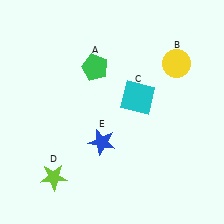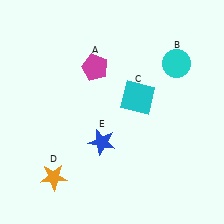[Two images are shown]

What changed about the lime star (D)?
In Image 1, D is lime. In Image 2, it changed to orange.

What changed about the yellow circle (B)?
In Image 1, B is yellow. In Image 2, it changed to cyan.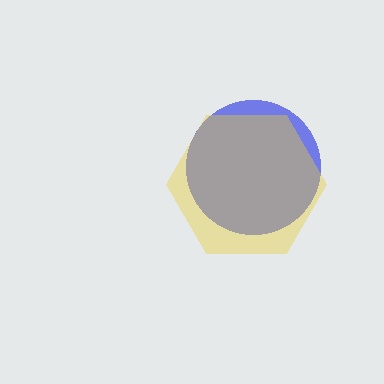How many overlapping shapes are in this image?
There are 2 overlapping shapes in the image.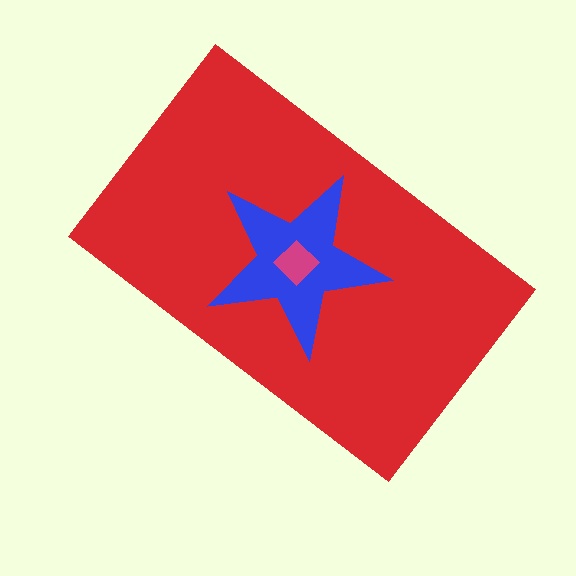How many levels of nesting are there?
3.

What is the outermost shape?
The red rectangle.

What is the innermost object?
The magenta diamond.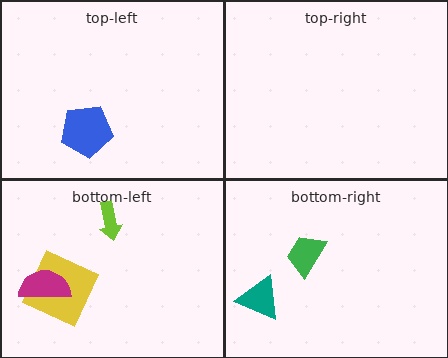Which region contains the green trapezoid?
The bottom-right region.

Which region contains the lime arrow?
The bottom-left region.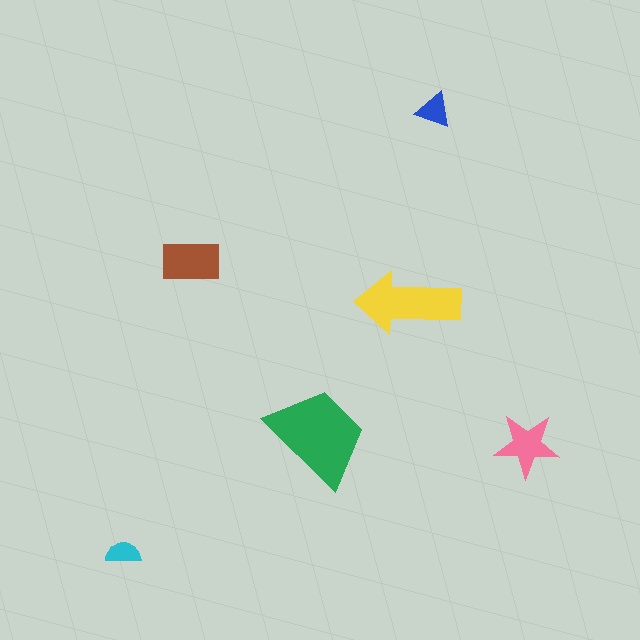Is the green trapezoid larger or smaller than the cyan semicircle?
Larger.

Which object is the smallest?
The cyan semicircle.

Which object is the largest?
The green trapezoid.